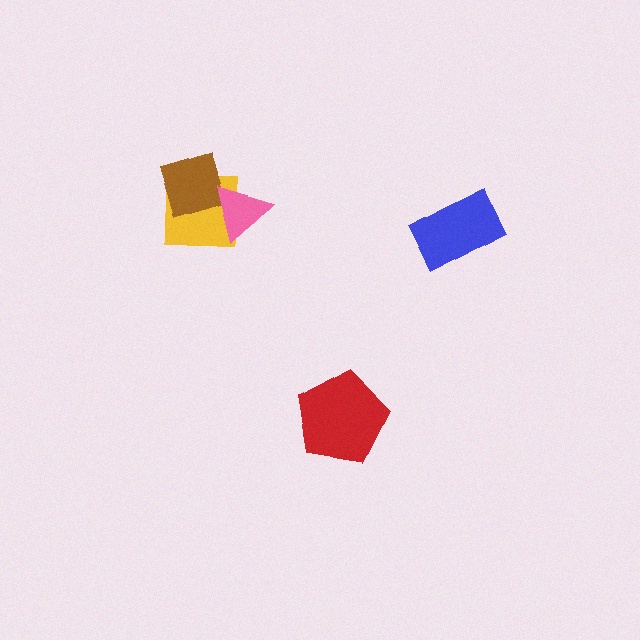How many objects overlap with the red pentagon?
0 objects overlap with the red pentagon.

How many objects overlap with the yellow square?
2 objects overlap with the yellow square.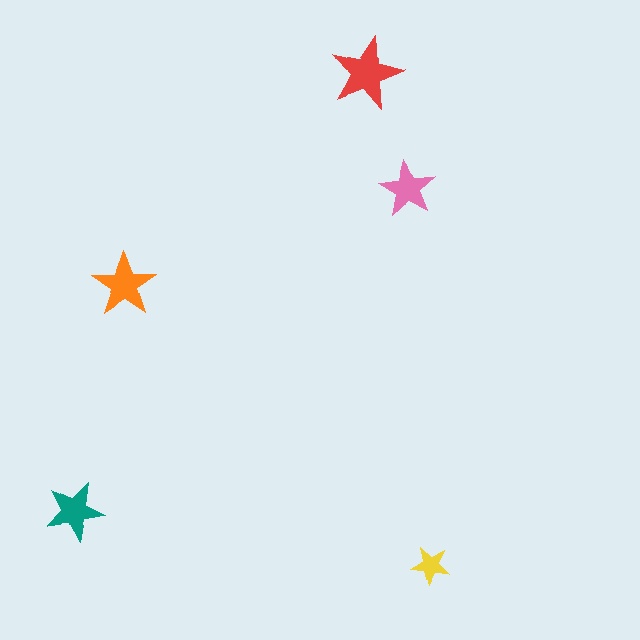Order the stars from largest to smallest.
the red one, the orange one, the teal one, the pink one, the yellow one.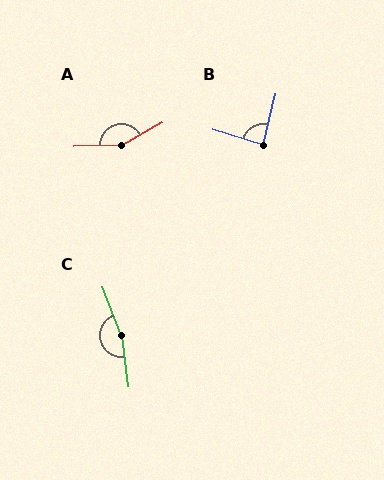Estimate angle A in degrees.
Approximately 152 degrees.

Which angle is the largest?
C, at approximately 166 degrees.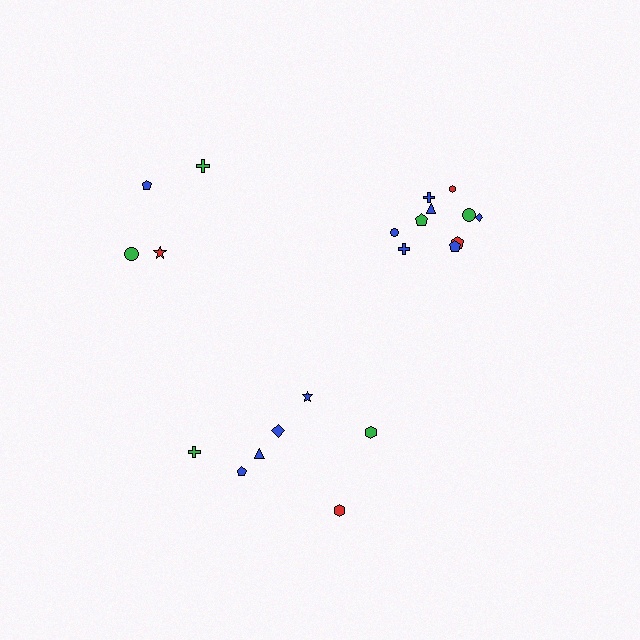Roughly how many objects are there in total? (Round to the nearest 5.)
Roughly 20 objects in total.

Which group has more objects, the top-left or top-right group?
The top-right group.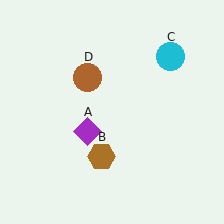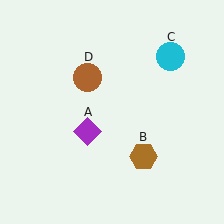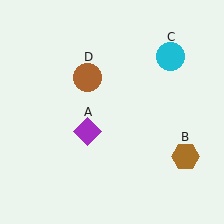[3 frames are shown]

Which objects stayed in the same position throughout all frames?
Purple diamond (object A) and cyan circle (object C) and brown circle (object D) remained stationary.